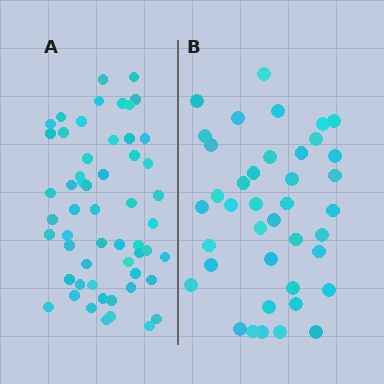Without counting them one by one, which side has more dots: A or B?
Region A (the left region) has more dots.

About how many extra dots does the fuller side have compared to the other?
Region A has approximately 15 more dots than region B.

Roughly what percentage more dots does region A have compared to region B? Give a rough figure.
About 40% more.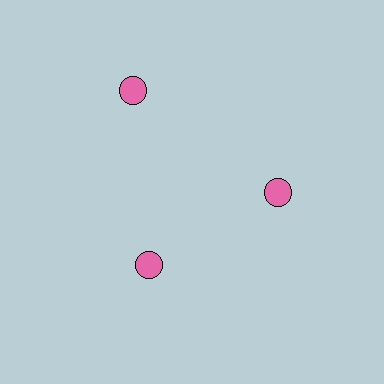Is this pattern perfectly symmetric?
No. The 3 pink circles are arranged in a ring, but one element near the 11 o'clock position is pushed outward from the center, breaking the 3-fold rotational symmetry.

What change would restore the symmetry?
The symmetry would be restored by moving it inward, back onto the ring so that all 3 circles sit at equal angles and equal distance from the center.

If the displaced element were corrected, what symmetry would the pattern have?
It would have 3-fold rotational symmetry — the pattern would map onto itself every 120 degrees.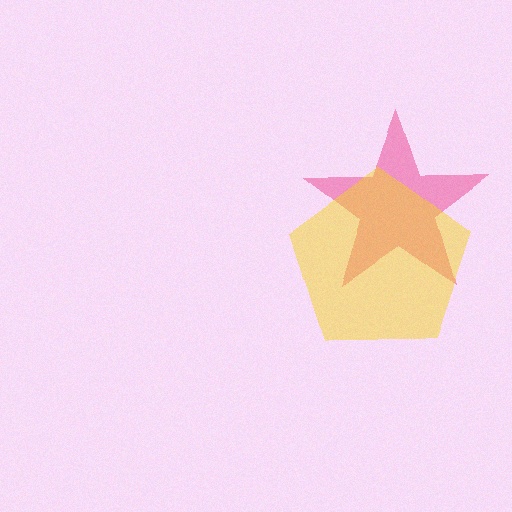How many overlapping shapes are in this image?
There are 2 overlapping shapes in the image.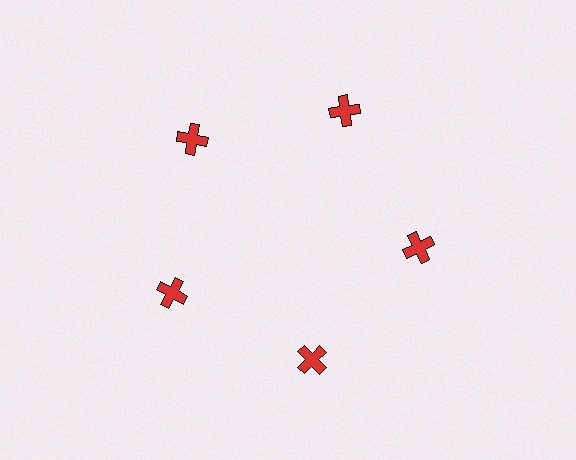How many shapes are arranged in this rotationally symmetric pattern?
There are 5 shapes, arranged in 5 groups of 1.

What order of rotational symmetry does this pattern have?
This pattern has 5-fold rotational symmetry.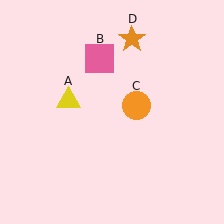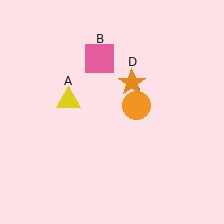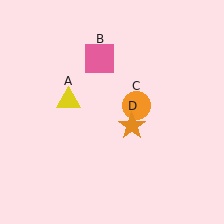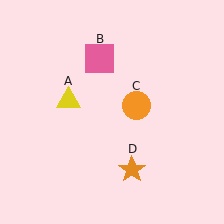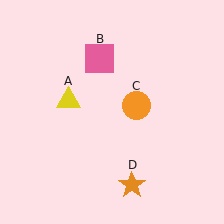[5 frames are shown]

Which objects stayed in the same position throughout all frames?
Yellow triangle (object A) and pink square (object B) and orange circle (object C) remained stationary.